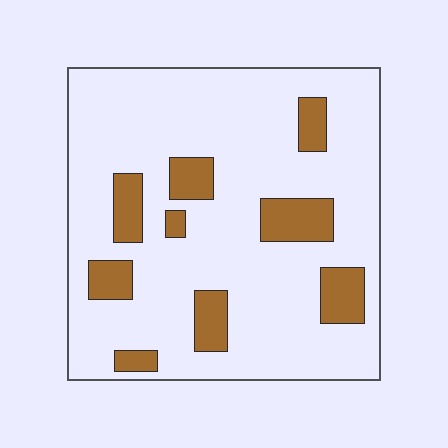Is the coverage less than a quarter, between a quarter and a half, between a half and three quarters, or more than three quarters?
Less than a quarter.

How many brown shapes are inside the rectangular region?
9.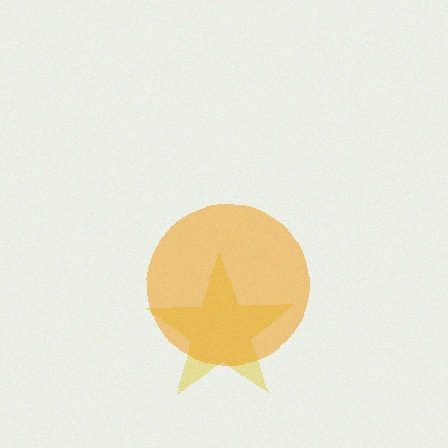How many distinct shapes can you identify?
There are 2 distinct shapes: a yellow star, an orange circle.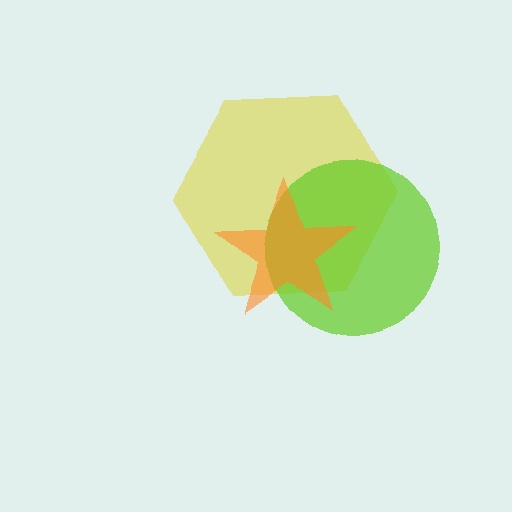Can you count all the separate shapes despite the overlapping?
Yes, there are 3 separate shapes.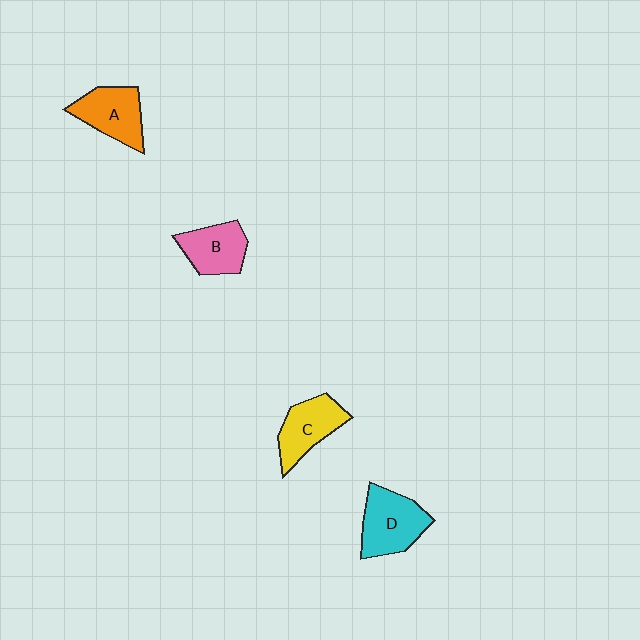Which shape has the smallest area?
Shape B (pink).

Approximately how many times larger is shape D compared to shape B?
Approximately 1.2 times.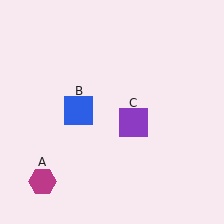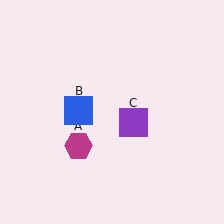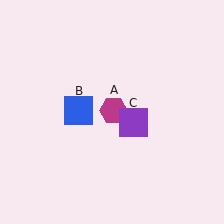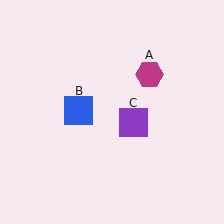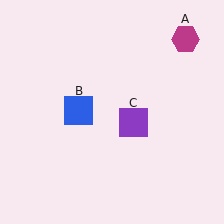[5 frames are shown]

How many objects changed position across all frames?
1 object changed position: magenta hexagon (object A).